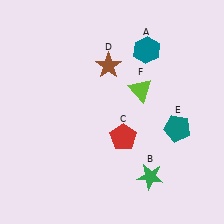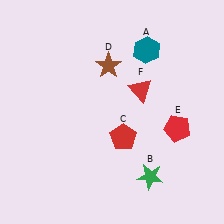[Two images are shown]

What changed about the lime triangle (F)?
In Image 1, F is lime. In Image 2, it changed to red.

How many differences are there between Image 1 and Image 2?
There are 2 differences between the two images.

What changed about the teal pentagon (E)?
In Image 1, E is teal. In Image 2, it changed to red.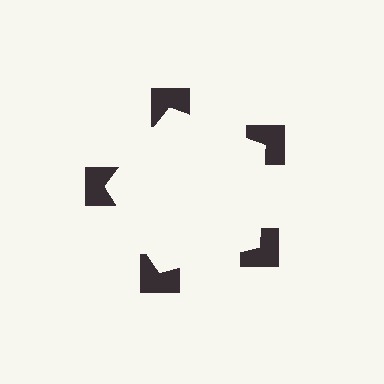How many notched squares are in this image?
There are 5 — one at each vertex of the illusory pentagon.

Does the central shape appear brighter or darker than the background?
It typically appears slightly brighter than the background, even though no actual brightness change is drawn.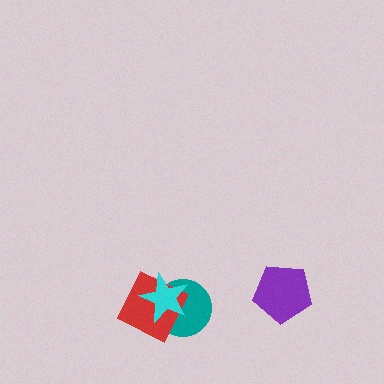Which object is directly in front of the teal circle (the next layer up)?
The red diamond is directly in front of the teal circle.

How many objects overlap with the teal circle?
2 objects overlap with the teal circle.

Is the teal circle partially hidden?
Yes, it is partially covered by another shape.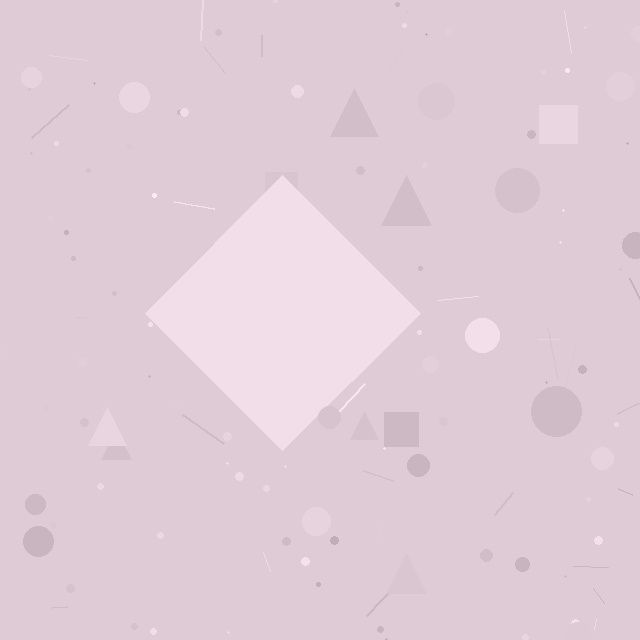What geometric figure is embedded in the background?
A diamond is embedded in the background.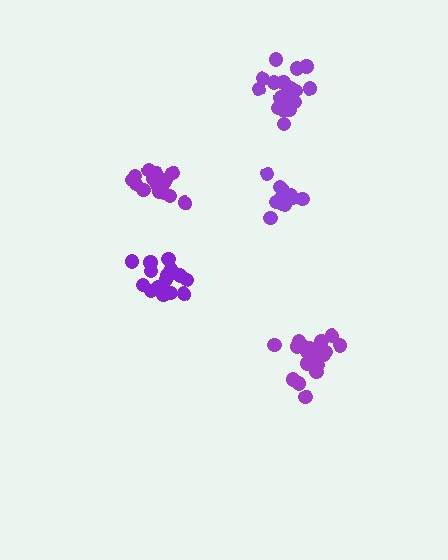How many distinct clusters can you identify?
There are 5 distinct clusters.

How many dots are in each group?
Group 1: 14 dots, Group 2: 18 dots, Group 3: 19 dots, Group 4: 19 dots, Group 5: 17 dots (87 total).